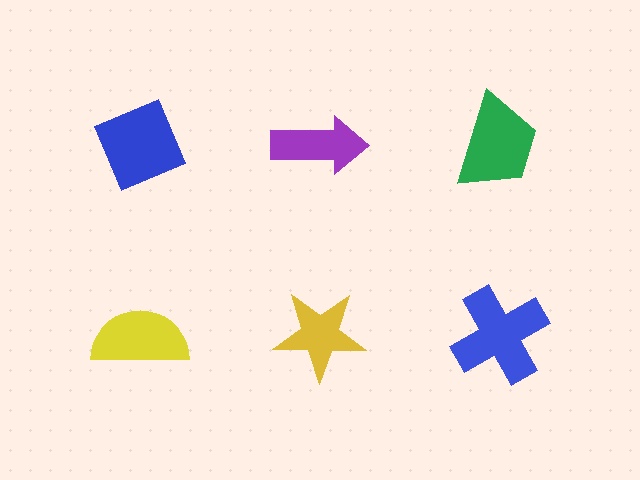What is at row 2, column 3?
A blue cross.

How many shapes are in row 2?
3 shapes.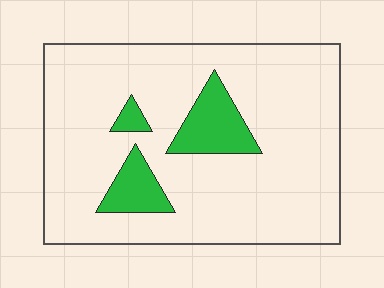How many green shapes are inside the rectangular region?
3.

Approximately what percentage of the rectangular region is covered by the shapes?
Approximately 15%.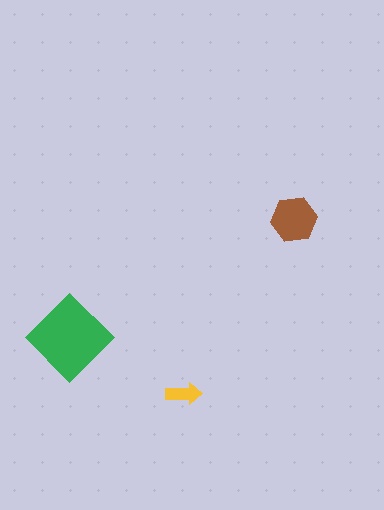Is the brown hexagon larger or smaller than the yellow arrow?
Larger.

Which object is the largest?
The green diamond.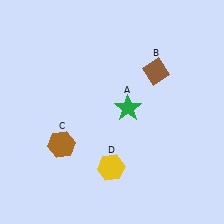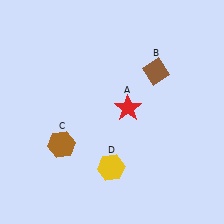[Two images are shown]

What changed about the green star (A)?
In Image 1, A is green. In Image 2, it changed to red.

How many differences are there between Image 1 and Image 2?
There is 1 difference between the two images.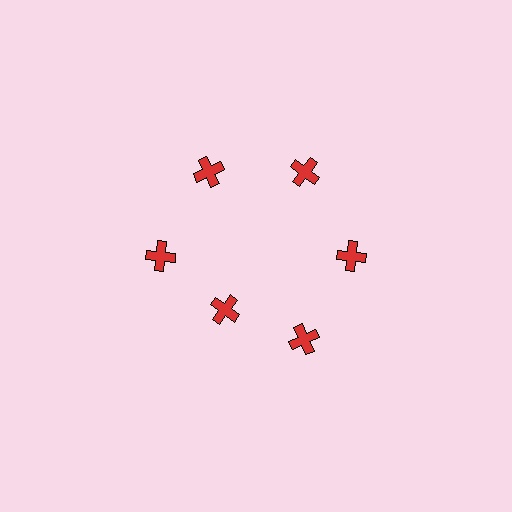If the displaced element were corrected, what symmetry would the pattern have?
It would have 6-fold rotational symmetry — the pattern would map onto itself every 60 degrees.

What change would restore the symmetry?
The symmetry would be restored by moving it outward, back onto the ring so that all 6 crosses sit at equal angles and equal distance from the center.